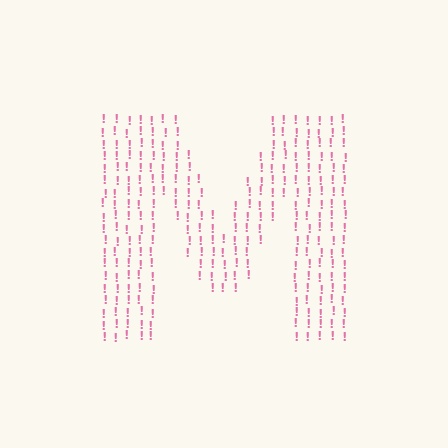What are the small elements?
The small elements are exclamation marks.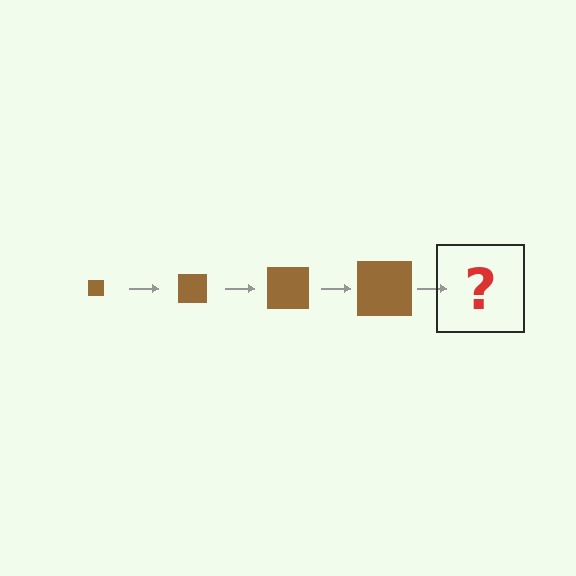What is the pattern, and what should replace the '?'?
The pattern is that the square gets progressively larger each step. The '?' should be a brown square, larger than the previous one.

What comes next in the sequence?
The next element should be a brown square, larger than the previous one.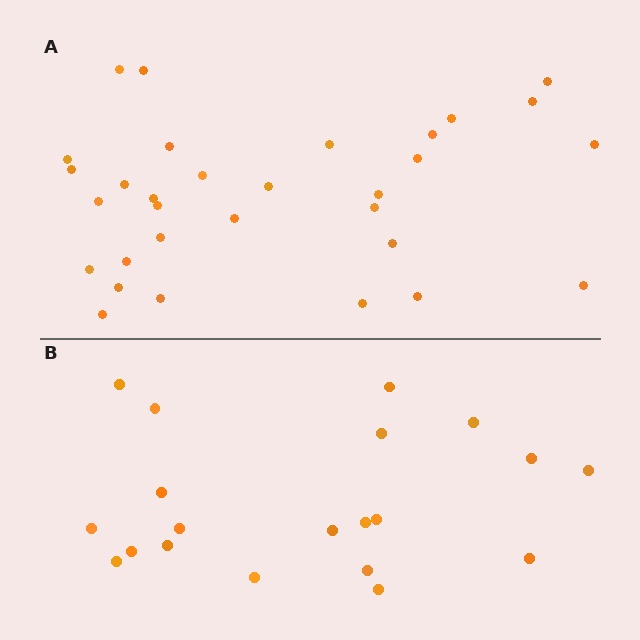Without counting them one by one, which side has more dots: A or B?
Region A (the top region) has more dots.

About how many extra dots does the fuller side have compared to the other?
Region A has roughly 12 or so more dots than region B.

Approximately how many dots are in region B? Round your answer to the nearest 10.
About 20 dots.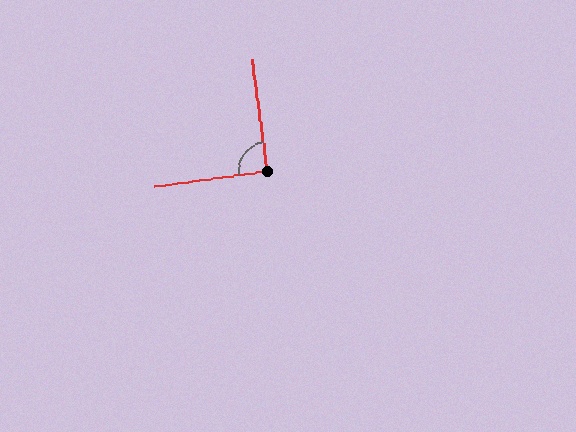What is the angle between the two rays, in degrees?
Approximately 90 degrees.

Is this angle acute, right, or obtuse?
It is approximately a right angle.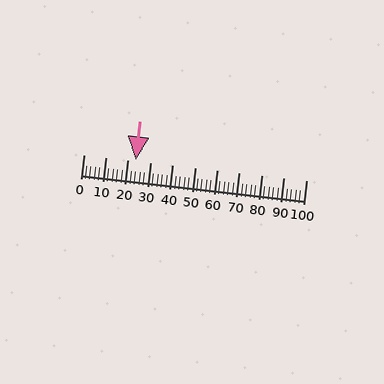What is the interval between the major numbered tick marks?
The major tick marks are spaced 10 units apart.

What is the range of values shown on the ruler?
The ruler shows values from 0 to 100.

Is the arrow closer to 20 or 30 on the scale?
The arrow is closer to 20.